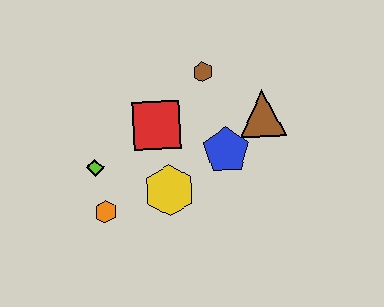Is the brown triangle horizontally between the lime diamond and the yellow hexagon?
No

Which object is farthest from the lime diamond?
The brown triangle is farthest from the lime diamond.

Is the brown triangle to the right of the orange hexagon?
Yes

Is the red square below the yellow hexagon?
No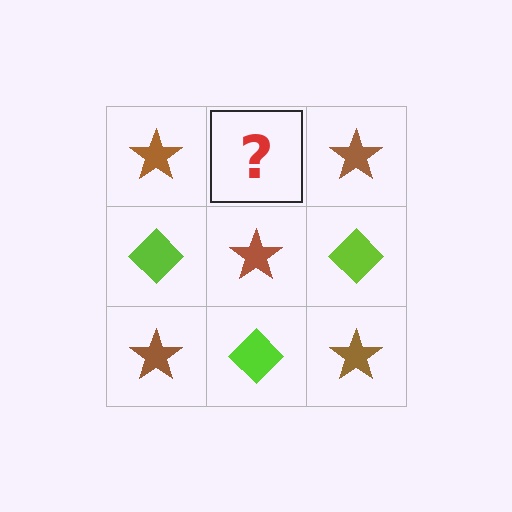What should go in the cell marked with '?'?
The missing cell should contain a lime diamond.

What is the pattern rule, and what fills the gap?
The rule is that it alternates brown star and lime diamond in a checkerboard pattern. The gap should be filled with a lime diamond.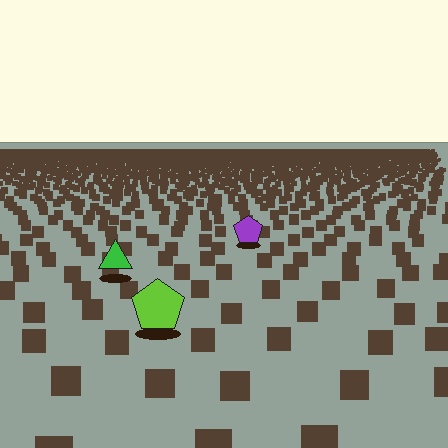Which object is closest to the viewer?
The lime pentagon is closest. The texture marks near it are larger and more spread out.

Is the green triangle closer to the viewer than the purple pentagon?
Yes. The green triangle is closer — you can tell from the texture gradient: the ground texture is coarser near it.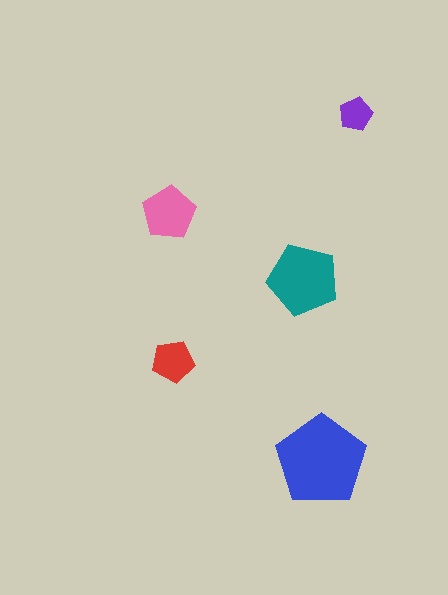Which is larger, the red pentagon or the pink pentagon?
The pink one.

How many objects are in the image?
There are 5 objects in the image.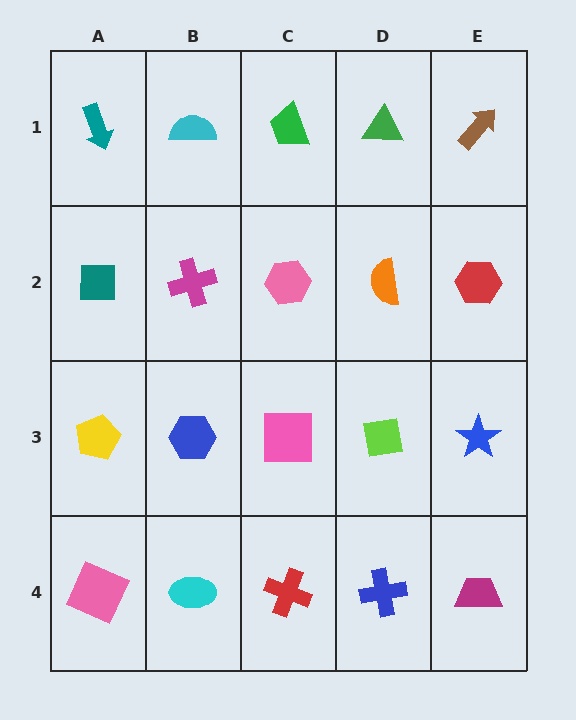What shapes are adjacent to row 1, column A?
A teal square (row 2, column A), a cyan semicircle (row 1, column B).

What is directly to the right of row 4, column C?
A blue cross.